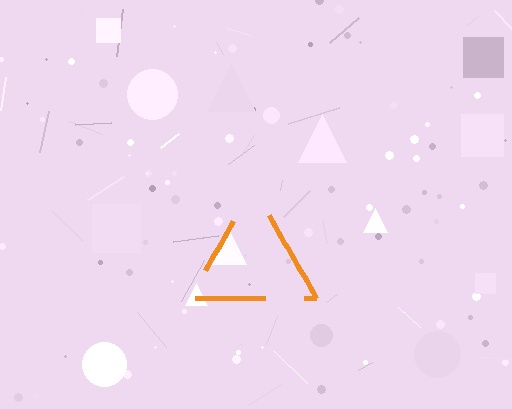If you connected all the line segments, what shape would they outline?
They would outline a triangle.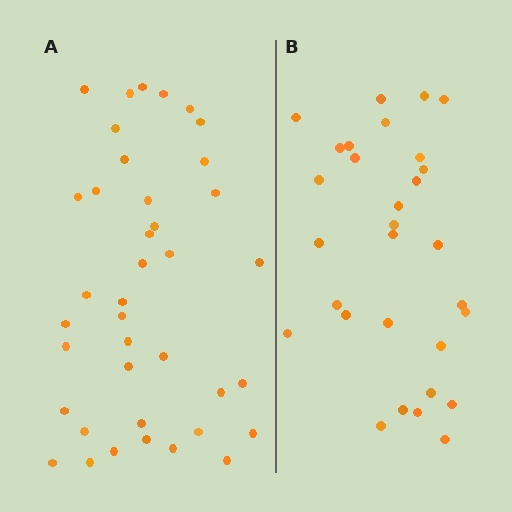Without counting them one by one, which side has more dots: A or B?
Region A (the left region) has more dots.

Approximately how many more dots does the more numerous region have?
Region A has roughly 8 or so more dots than region B.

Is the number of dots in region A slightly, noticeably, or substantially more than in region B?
Region A has noticeably more, but not dramatically so. The ratio is roughly 1.3 to 1.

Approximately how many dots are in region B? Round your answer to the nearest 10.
About 30 dots.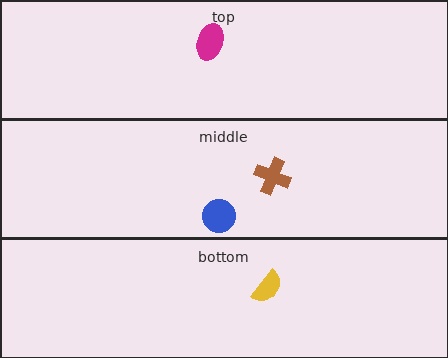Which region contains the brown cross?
The middle region.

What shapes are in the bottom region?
The yellow semicircle.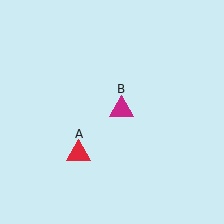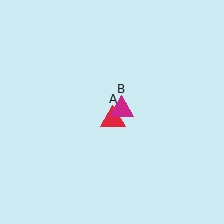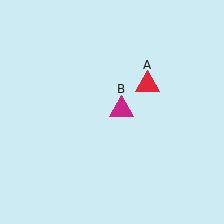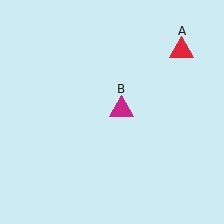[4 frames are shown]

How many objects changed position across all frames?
1 object changed position: red triangle (object A).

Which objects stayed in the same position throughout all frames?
Magenta triangle (object B) remained stationary.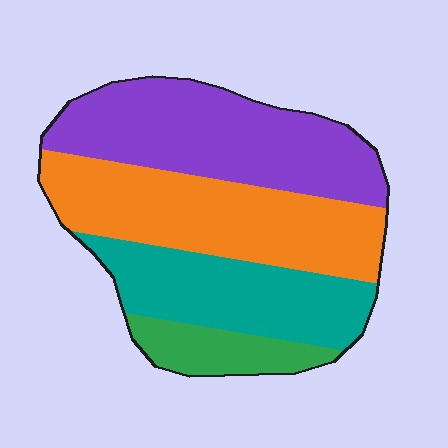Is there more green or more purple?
Purple.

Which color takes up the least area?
Green, at roughly 10%.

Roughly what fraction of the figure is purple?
Purple covers about 35% of the figure.